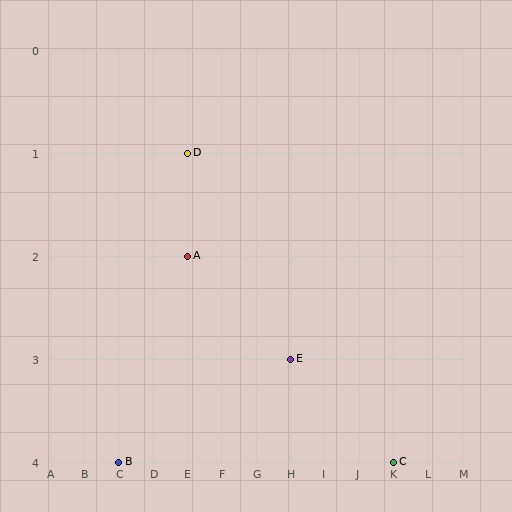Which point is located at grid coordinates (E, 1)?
Point D is at (E, 1).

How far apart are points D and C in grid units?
Points D and C are 6 columns and 3 rows apart (about 6.7 grid units diagonally).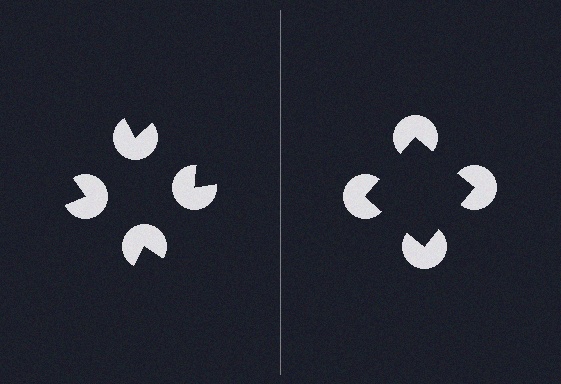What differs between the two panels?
The pac-man discs are positioned identically on both sides; only the wedge orientations differ. On the right they align to a square; on the left they are misaligned.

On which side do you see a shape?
An illusory square appears on the right side. On the left side the wedge cuts are rotated, so no coherent shape forms.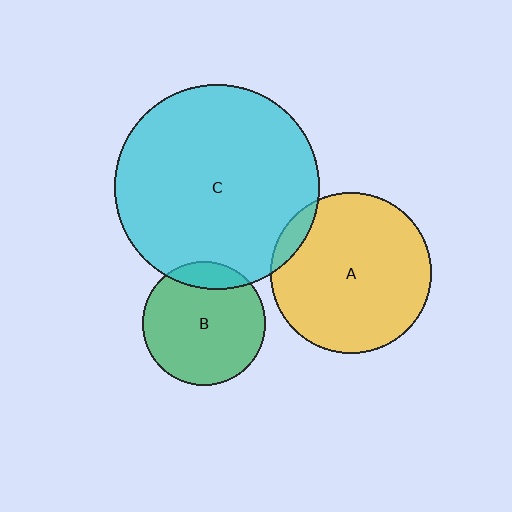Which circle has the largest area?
Circle C (cyan).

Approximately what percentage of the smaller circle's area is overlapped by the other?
Approximately 5%.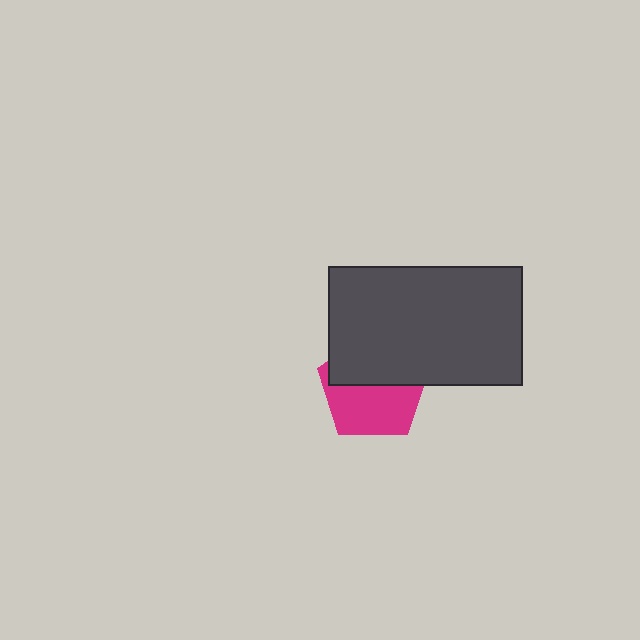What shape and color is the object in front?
The object in front is a dark gray rectangle.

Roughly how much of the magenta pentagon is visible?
About half of it is visible (roughly 53%).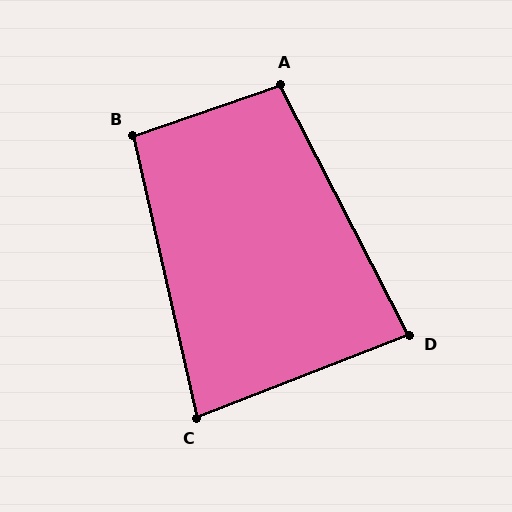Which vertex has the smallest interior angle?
C, at approximately 81 degrees.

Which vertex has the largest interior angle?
A, at approximately 99 degrees.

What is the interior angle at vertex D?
Approximately 84 degrees (acute).